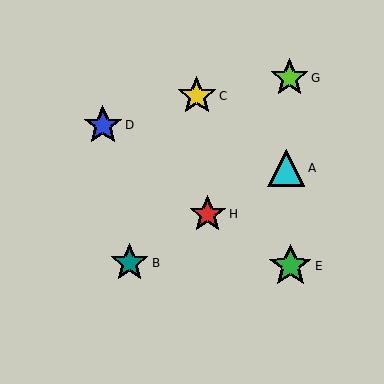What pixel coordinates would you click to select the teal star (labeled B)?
Click at (130, 263) to select the teal star B.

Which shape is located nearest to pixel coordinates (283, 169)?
The cyan triangle (labeled A) at (286, 168) is nearest to that location.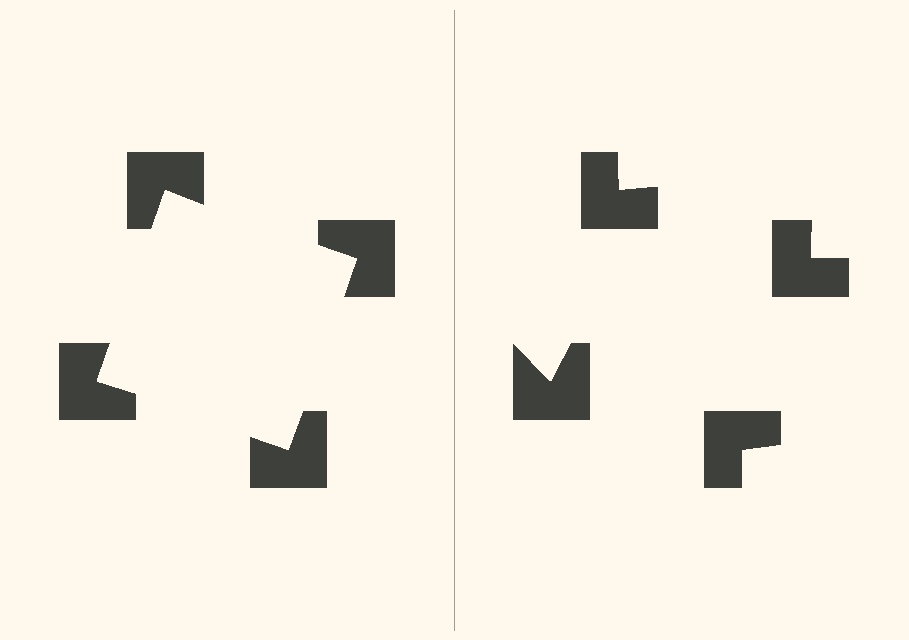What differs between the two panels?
The notched squares are positioned identically on both sides; only the wedge orientations differ. On the left they align to a square; on the right they are misaligned.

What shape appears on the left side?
An illusory square.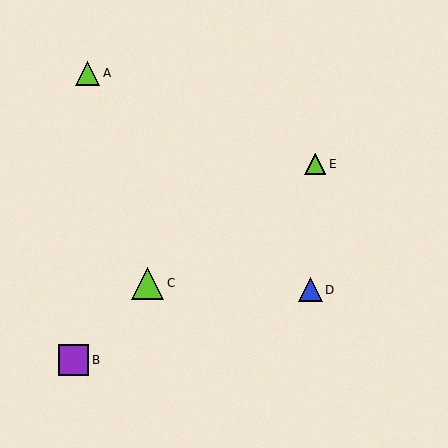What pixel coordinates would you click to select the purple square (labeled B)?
Click at (73, 360) to select the purple square B.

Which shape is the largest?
The lime triangle (labeled C) is the largest.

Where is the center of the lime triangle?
The center of the lime triangle is at (315, 164).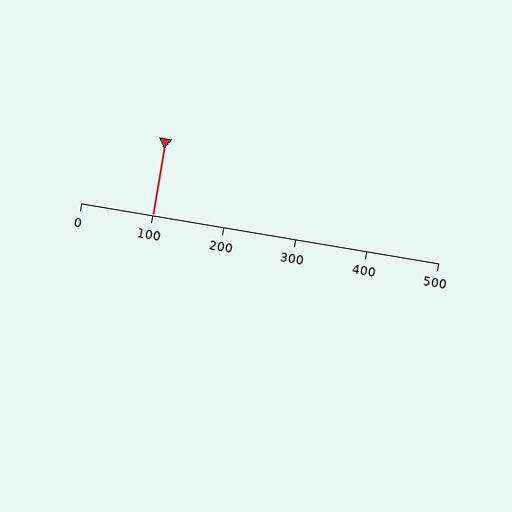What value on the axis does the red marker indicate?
The marker indicates approximately 100.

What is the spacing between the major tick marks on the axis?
The major ticks are spaced 100 apart.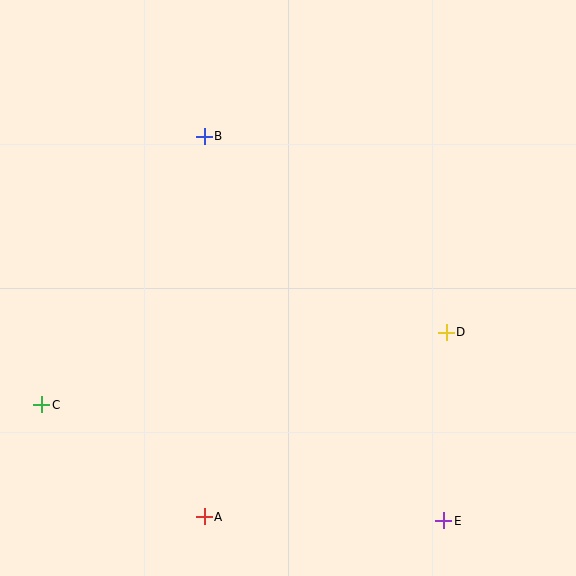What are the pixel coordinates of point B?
Point B is at (204, 136).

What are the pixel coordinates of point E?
Point E is at (444, 521).